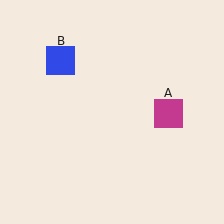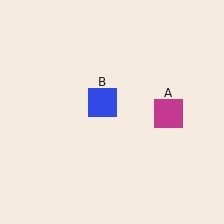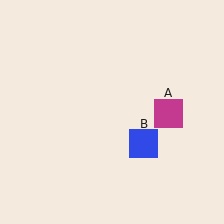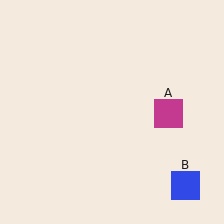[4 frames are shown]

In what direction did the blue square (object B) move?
The blue square (object B) moved down and to the right.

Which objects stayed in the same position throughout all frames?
Magenta square (object A) remained stationary.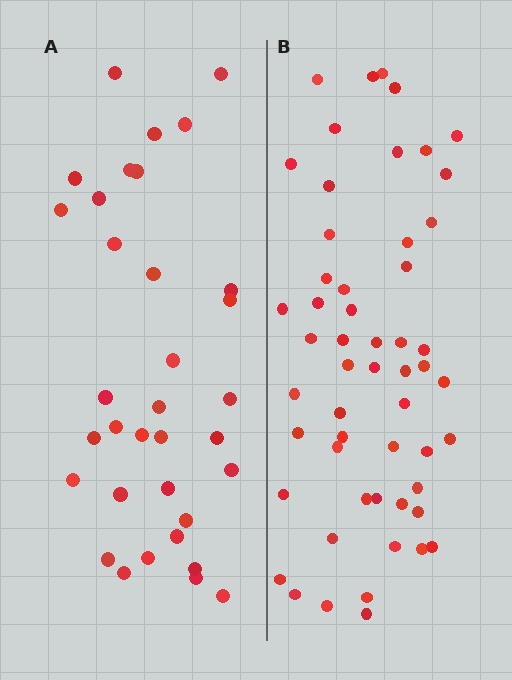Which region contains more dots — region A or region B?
Region B (the right region) has more dots.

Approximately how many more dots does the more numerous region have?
Region B has approximately 20 more dots than region A.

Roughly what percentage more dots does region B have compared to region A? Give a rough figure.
About 60% more.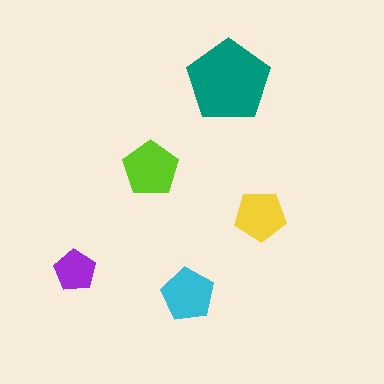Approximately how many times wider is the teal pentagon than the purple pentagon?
About 2 times wider.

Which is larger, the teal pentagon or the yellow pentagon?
The teal one.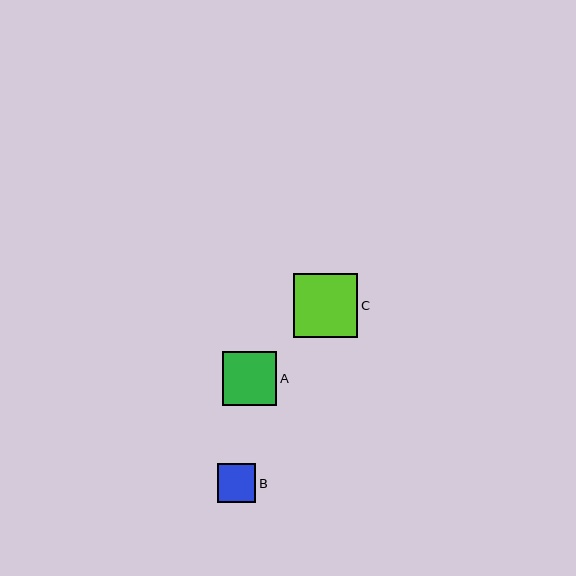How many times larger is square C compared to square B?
Square C is approximately 1.7 times the size of square B.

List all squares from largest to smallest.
From largest to smallest: C, A, B.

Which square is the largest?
Square C is the largest with a size of approximately 64 pixels.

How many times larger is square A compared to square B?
Square A is approximately 1.4 times the size of square B.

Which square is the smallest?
Square B is the smallest with a size of approximately 38 pixels.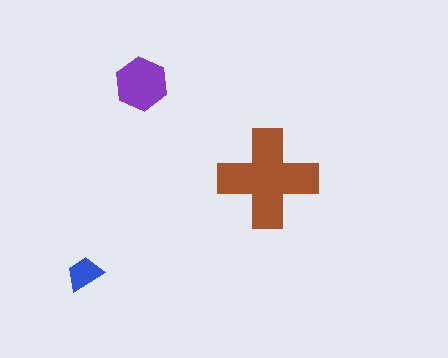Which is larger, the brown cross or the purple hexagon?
The brown cross.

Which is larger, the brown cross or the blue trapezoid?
The brown cross.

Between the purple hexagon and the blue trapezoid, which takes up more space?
The purple hexagon.